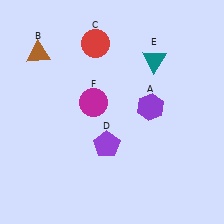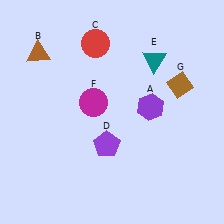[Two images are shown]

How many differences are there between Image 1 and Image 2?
There is 1 difference between the two images.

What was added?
A brown diamond (G) was added in Image 2.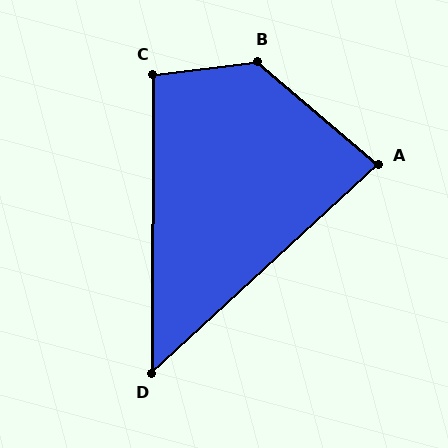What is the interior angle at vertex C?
Approximately 97 degrees (obtuse).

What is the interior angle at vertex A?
Approximately 83 degrees (acute).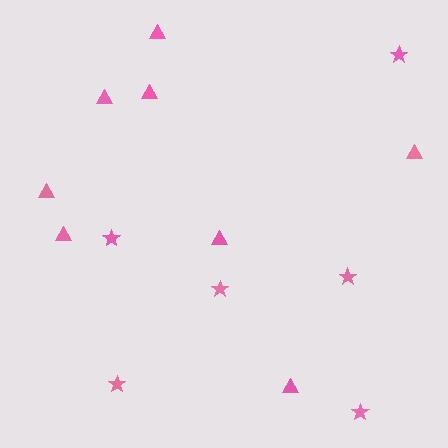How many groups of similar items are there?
There are 2 groups: one group of stars (6) and one group of triangles (8).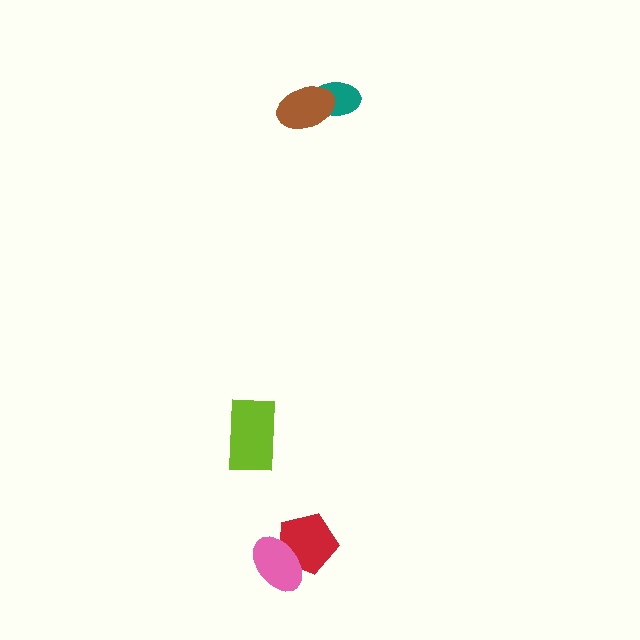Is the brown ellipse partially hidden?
No, no other shape covers it.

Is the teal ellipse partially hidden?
Yes, it is partially covered by another shape.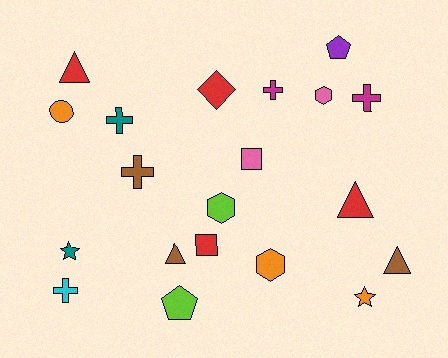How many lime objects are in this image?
There are 2 lime objects.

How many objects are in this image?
There are 20 objects.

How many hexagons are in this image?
There are 3 hexagons.